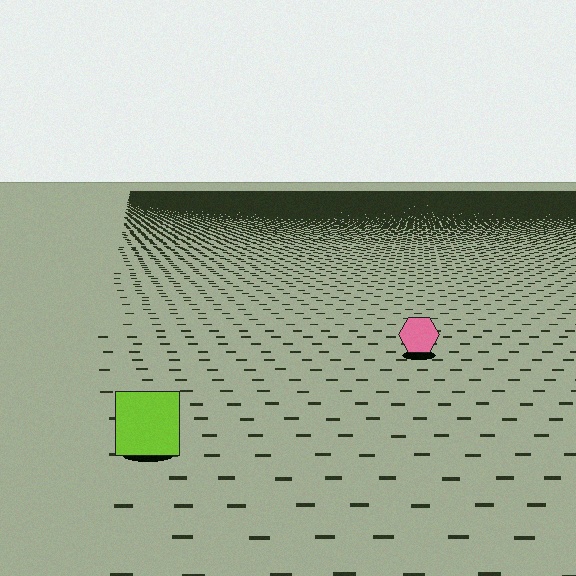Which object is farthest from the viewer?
The pink hexagon is farthest from the viewer. It appears smaller and the ground texture around it is denser.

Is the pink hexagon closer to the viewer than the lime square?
No. The lime square is closer — you can tell from the texture gradient: the ground texture is coarser near it.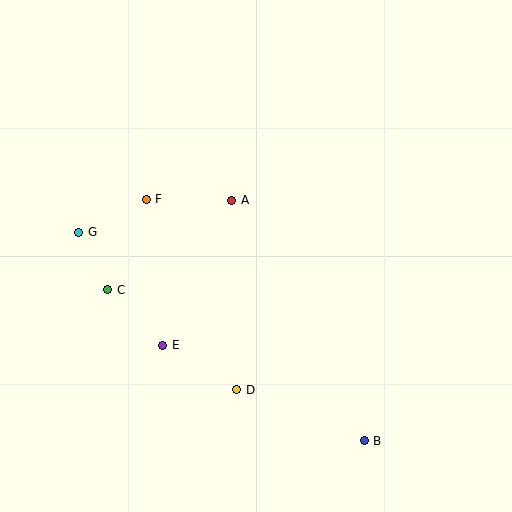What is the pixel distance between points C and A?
The distance between C and A is 152 pixels.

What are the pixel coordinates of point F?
Point F is at (146, 199).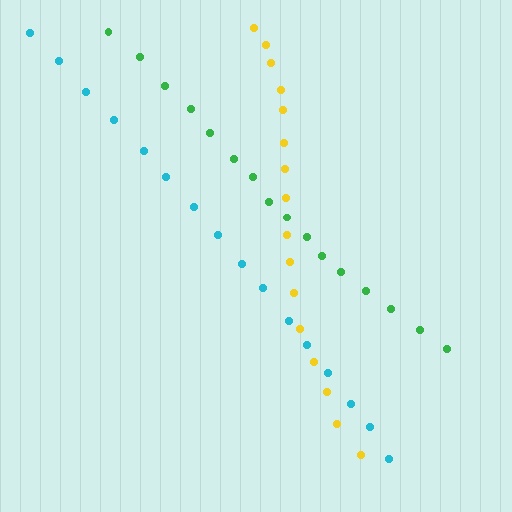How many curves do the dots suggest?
There are 3 distinct paths.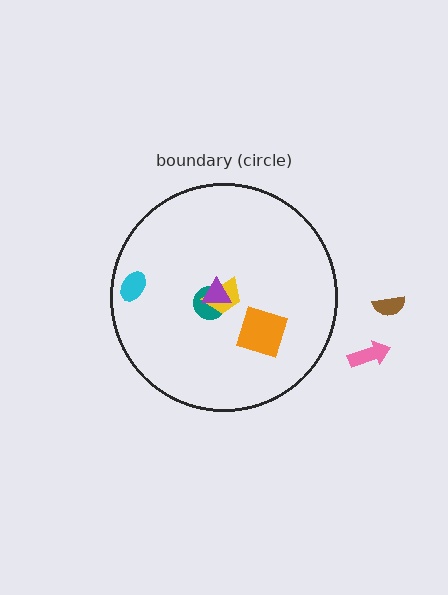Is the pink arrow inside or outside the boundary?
Outside.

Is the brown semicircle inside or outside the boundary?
Outside.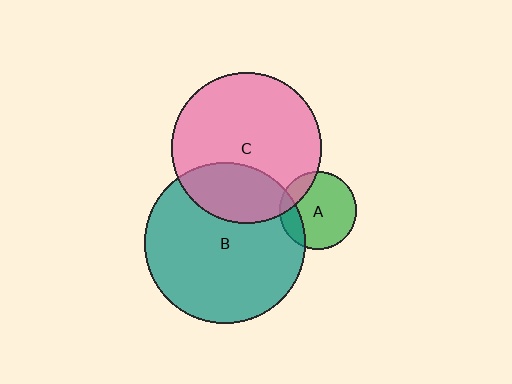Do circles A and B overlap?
Yes.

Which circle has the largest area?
Circle B (teal).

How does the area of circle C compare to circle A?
Approximately 3.8 times.